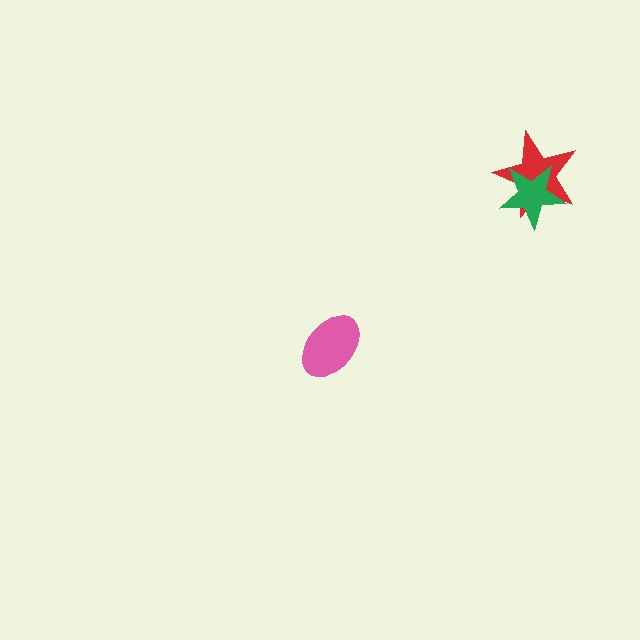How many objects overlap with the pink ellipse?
0 objects overlap with the pink ellipse.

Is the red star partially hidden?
Yes, it is partially covered by another shape.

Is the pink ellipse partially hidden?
No, no other shape covers it.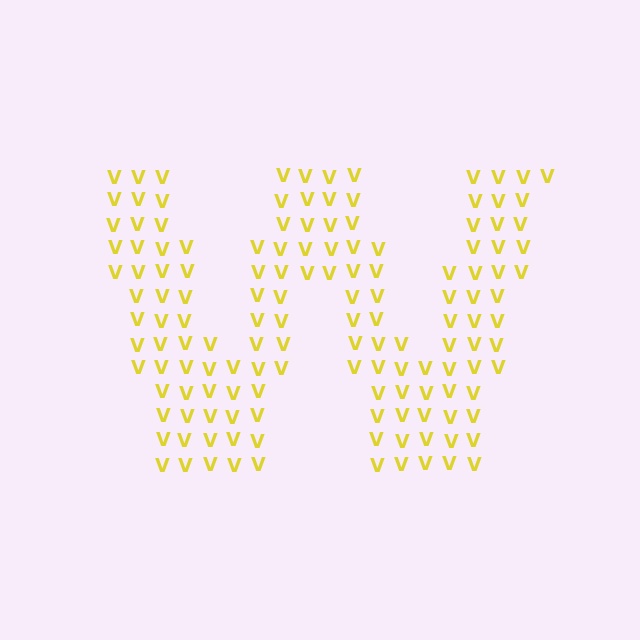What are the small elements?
The small elements are letter V's.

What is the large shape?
The large shape is the letter W.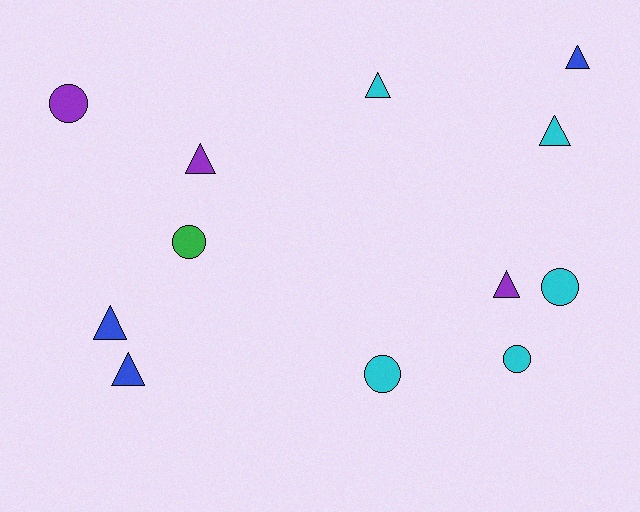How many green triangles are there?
There are no green triangles.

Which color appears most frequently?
Cyan, with 5 objects.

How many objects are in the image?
There are 12 objects.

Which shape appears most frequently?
Triangle, with 7 objects.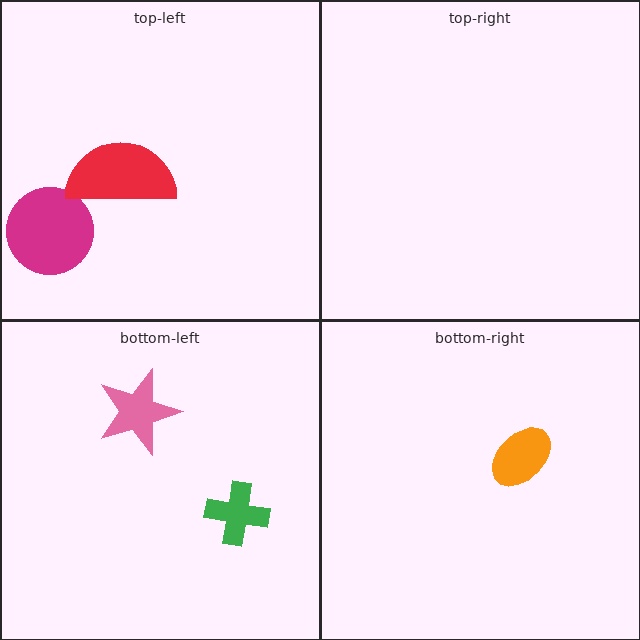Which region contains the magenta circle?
The top-left region.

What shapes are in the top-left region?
The magenta circle, the red semicircle.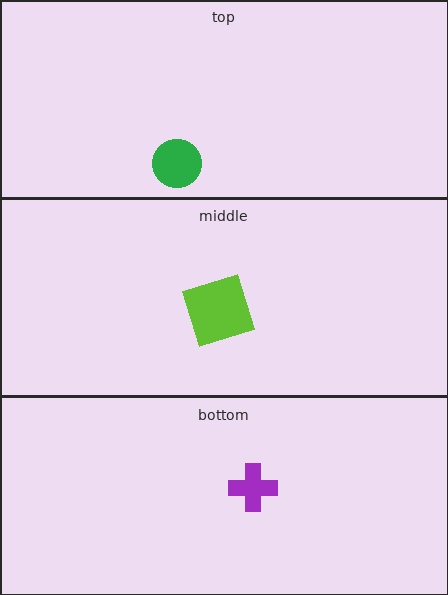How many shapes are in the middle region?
1.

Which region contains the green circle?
The top region.